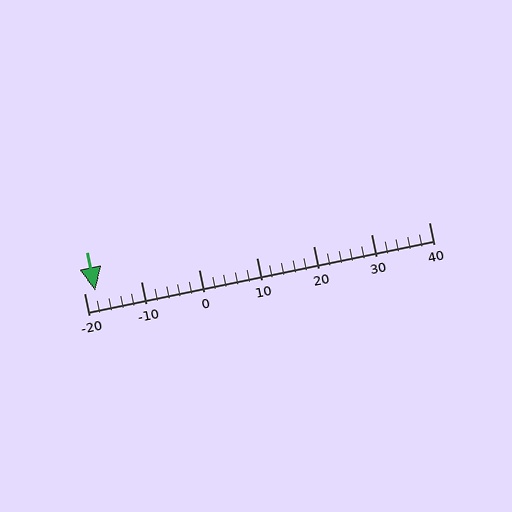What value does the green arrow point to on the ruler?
The green arrow points to approximately -18.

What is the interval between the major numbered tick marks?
The major tick marks are spaced 10 units apart.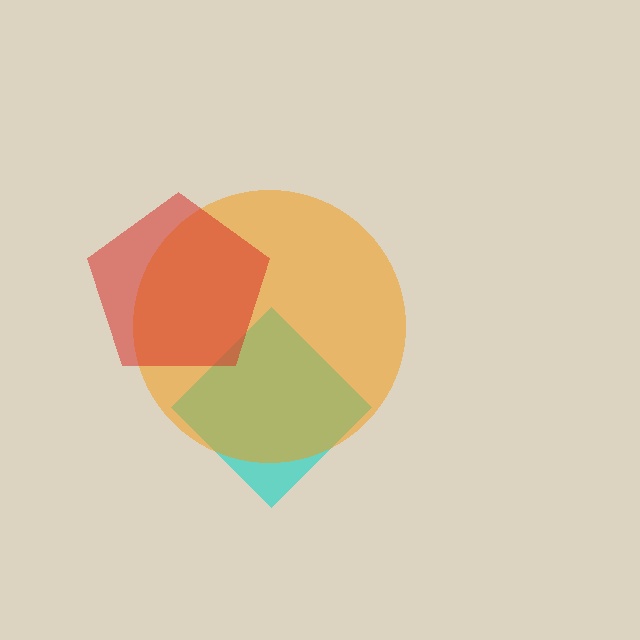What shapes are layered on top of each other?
The layered shapes are: a cyan diamond, an orange circle, a red pentagon.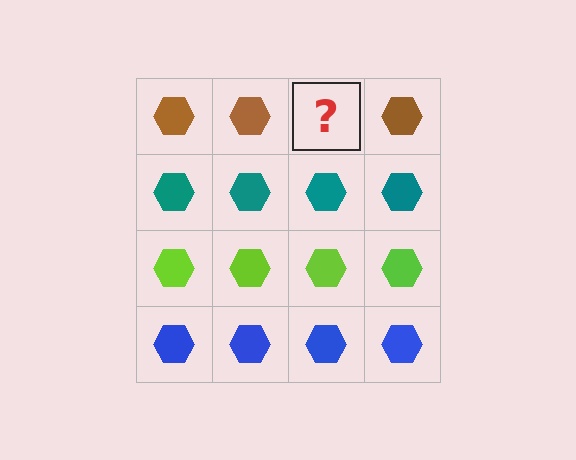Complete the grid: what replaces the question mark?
The question mark should be replaced with a brown hexagon.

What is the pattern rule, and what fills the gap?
The rule is that each row has a consistent color. The gap should be filled with a brown hexagon.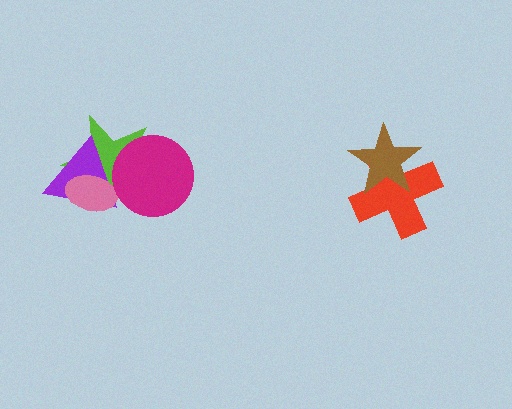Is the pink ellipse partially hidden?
No, no other shape covers it.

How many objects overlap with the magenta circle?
2 objects overlap with the magenta circle.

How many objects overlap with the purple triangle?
3 objects overlap with the purple triangle.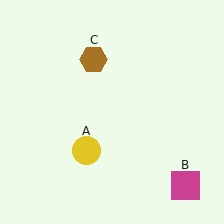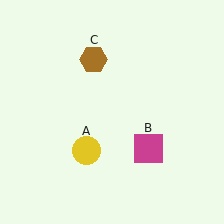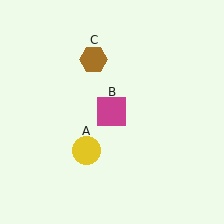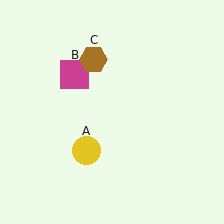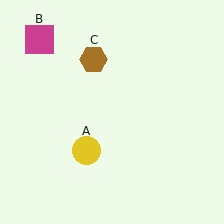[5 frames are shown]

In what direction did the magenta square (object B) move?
The magenta square (object B) moved up and to the left.